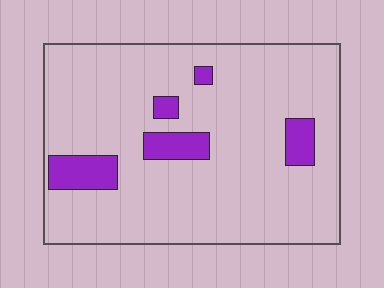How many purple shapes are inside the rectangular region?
5.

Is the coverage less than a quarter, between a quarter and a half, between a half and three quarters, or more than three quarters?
Less than a quarter.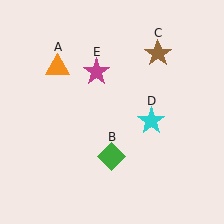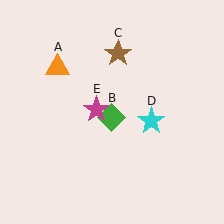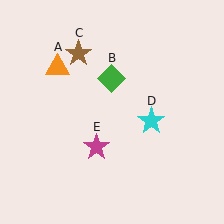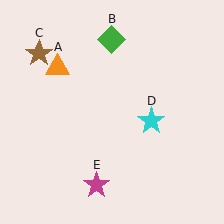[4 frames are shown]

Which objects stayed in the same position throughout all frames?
Orange triangle (object A) and cyan star (object D) remained stationary.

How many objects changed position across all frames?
3 objects changed position: green diamond (object B), brown star (object C), magenta star (object E).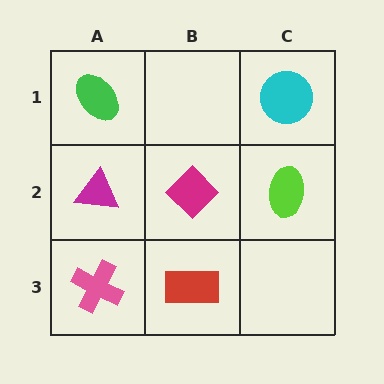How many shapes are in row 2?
3 shapes.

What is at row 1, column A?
A green ellipse.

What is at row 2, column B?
A magenta diamond.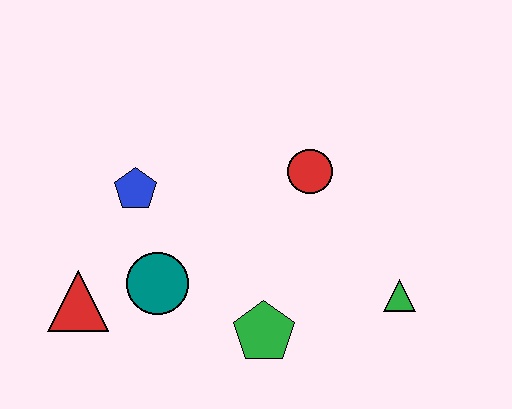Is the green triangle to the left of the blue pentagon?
No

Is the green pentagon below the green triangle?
Yes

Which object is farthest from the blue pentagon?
The green triangle is farthest from the blue pentagon.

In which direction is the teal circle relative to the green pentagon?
The teal circle is to the left of the green pentagon.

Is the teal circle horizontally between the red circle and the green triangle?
No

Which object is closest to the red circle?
The green triangle is closest to the red circle.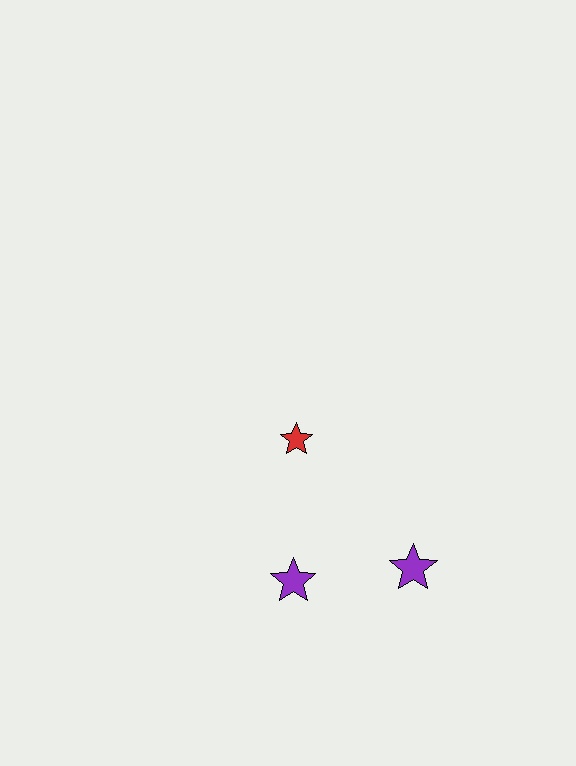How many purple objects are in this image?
There are 2 purple objects.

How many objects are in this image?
There are 3 objects.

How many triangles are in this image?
There are no triangles.